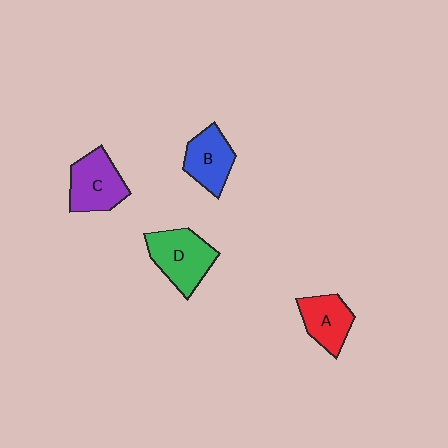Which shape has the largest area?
Shape D (green).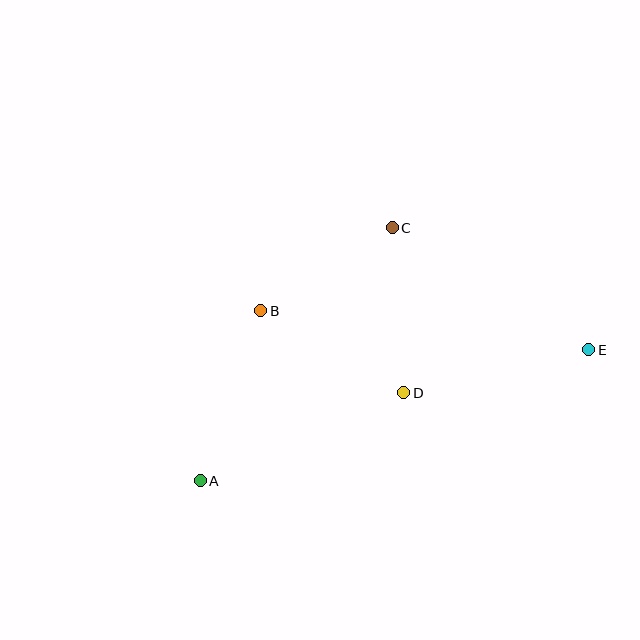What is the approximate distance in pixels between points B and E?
The distance between B and E is approximately 331 pixels.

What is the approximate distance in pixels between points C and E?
The distance between C and E is approximately 231 pixels.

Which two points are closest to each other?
Points B and C are closest to each other.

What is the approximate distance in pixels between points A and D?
The distance between A and D is approximately 222 pixels.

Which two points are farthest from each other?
Points A and E are farthest from each other.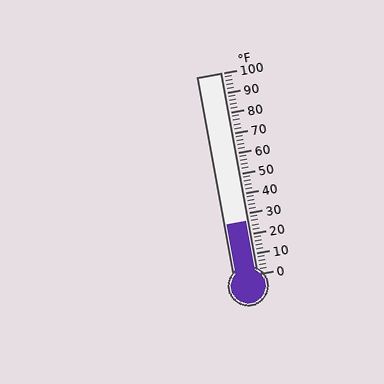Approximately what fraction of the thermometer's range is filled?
The thermometer is filled to approximately 25% of its range.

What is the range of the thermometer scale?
The thermometer scale ranges from 0°F to 100°F.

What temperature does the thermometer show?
The thermometer shows approximately 26°F.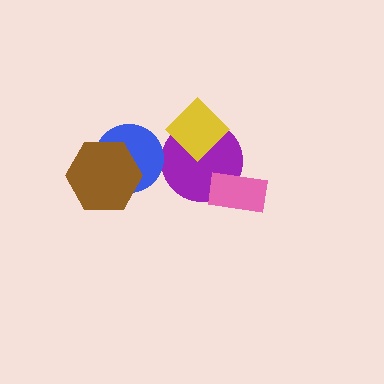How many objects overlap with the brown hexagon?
1 object overlaps with the brown hexagon.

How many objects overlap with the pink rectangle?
1 object overlaps with the pink rectangle.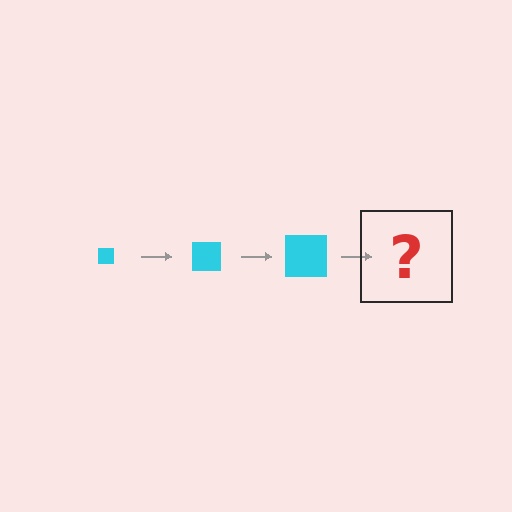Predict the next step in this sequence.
The next step is a cyan square, larger than the previous one.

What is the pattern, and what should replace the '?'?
The pattern is that the square gets progressively larger each step. The '?' should be a cyan square, larger than the previous one.